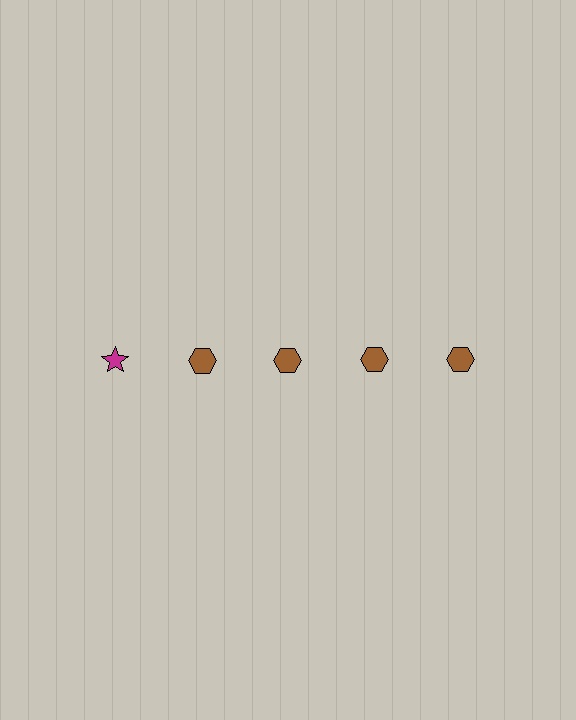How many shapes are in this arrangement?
There are 5 shapes arranged in a grid pattern.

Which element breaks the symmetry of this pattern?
The magenta star in the top row, leftmost column breaks the symmetry. All other shapes are brown hexagons.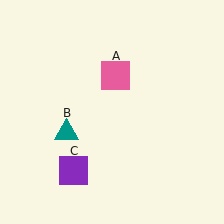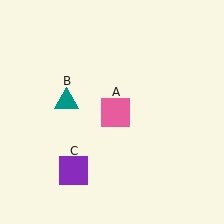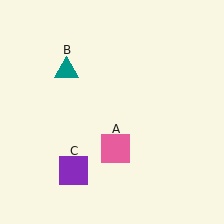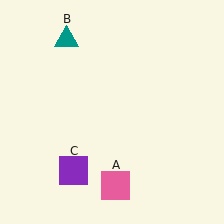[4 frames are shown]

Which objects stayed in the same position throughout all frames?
Purple square (object C) remained stationary.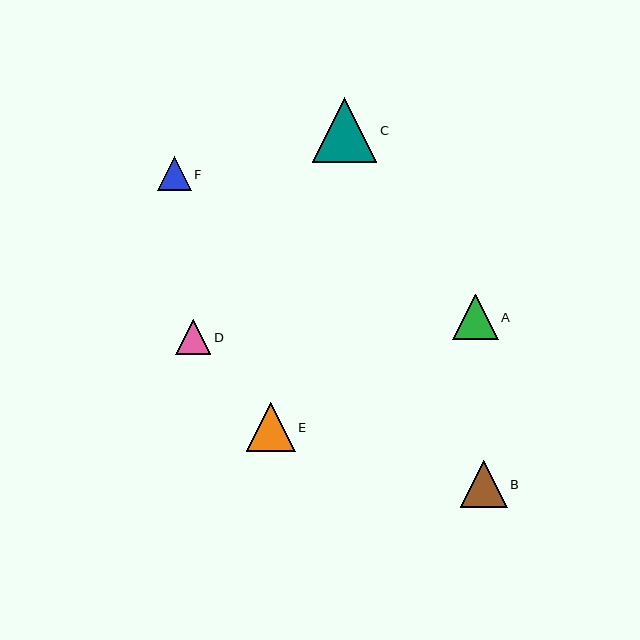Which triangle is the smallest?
Triangle F is the smallest with a size of approximately 34 pixels.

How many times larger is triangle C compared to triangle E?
Triangle C is approximately 1.3 times the size of triangle E.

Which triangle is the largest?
Triangle C is the largest with a size of approximately 64 pixels.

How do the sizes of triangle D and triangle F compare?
Triangle D and triangle F are approximately the same size.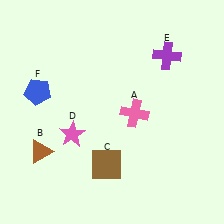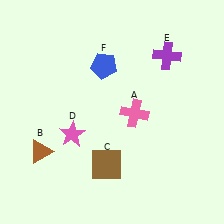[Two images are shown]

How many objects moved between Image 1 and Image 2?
1 object moved between the two images.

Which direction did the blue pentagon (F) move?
The blue pentagon (F) moved right.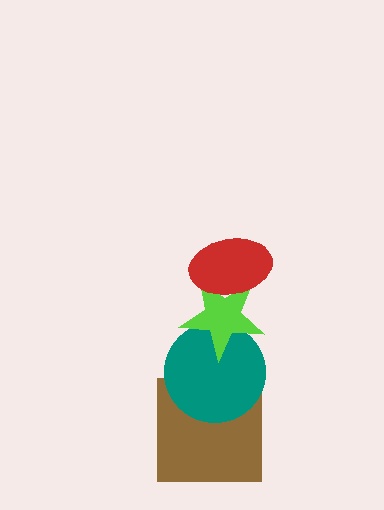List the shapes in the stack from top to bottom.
From top to bottom: the red ellipse, the lime star, the teal circle, the brown square.